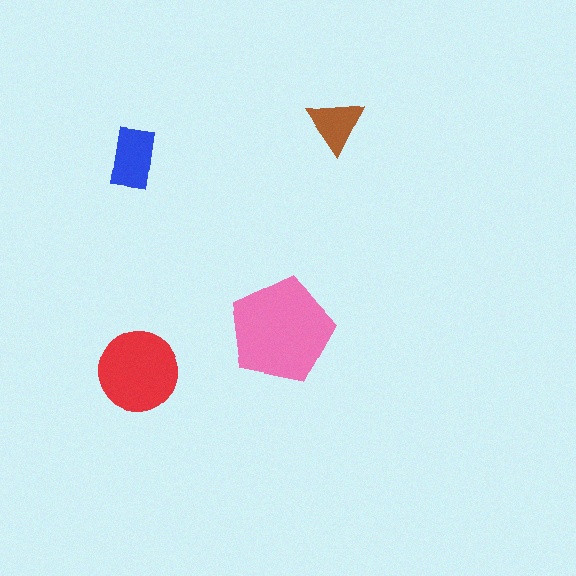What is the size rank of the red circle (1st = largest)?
2nd.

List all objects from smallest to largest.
The brown triangle, the blue rectangle, the red circle, the pink pentagon.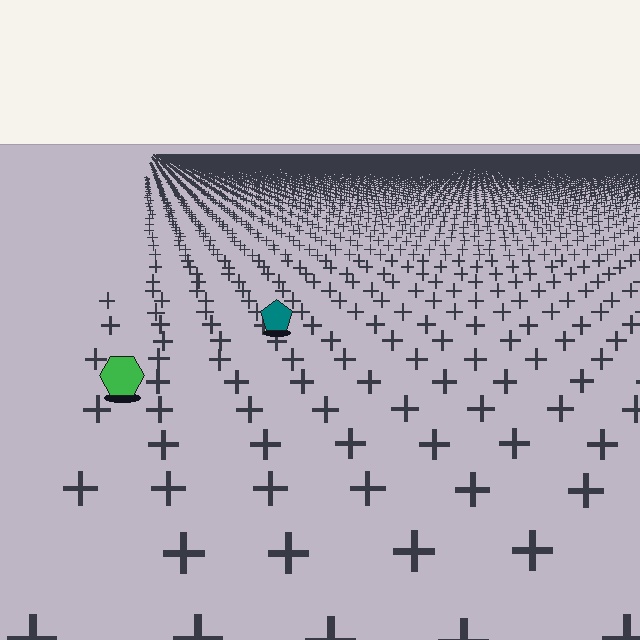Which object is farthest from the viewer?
The teal pentagon is farthest from the viewer. It appears smaller and the ground texture around it is denser.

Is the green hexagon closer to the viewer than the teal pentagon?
Yes. The green hexagon is closer — you can tell from the texture gradient: the ground texture is coarser near it.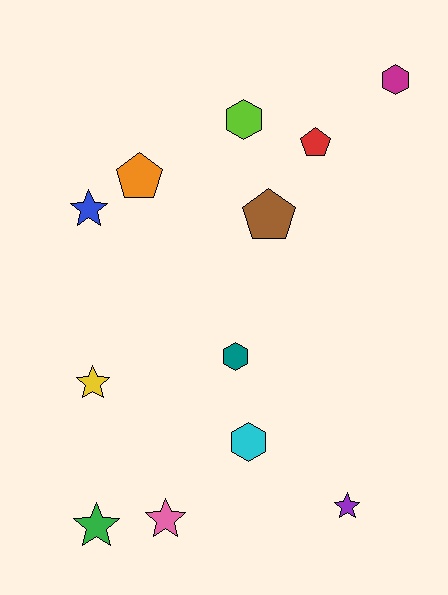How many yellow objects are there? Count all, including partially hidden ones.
There is 1 yellow object.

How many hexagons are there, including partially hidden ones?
There are 4 hexagons.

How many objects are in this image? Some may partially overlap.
There are 12 objects.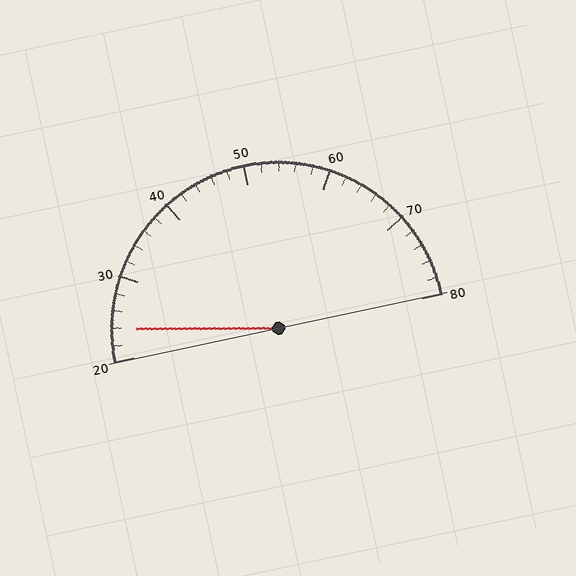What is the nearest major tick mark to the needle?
The nearest major tick mark is 20.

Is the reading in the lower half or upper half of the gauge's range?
The reading is in the lower half of the range (20 to 80).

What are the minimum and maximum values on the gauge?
The gauge ranges from 20 to 80.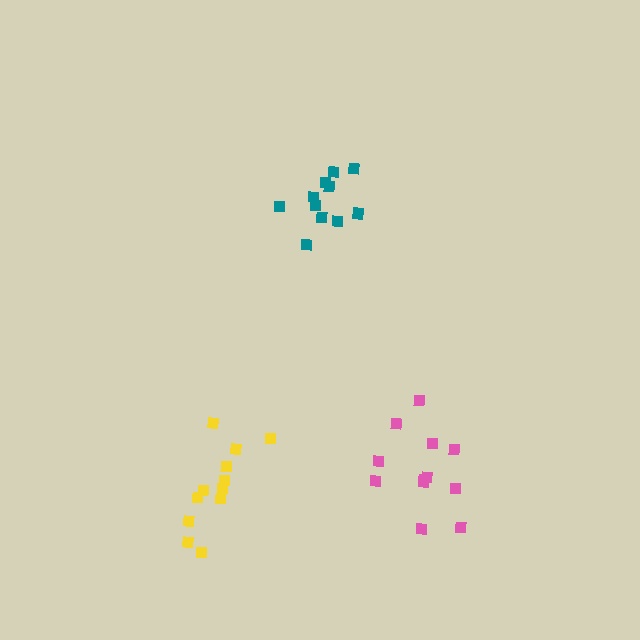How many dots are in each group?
Group 1: 12 dots, Group 2: 12 dots, Group 3: 11 dots (35 total).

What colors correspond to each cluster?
The clusters are colored: pink, yellow, teal.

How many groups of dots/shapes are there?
There are 3 groups.